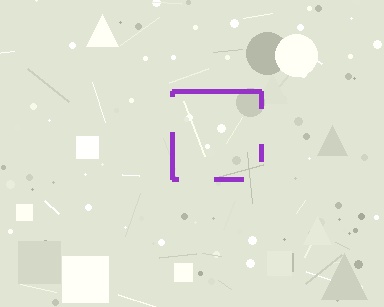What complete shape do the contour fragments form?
The contour fragments form a square.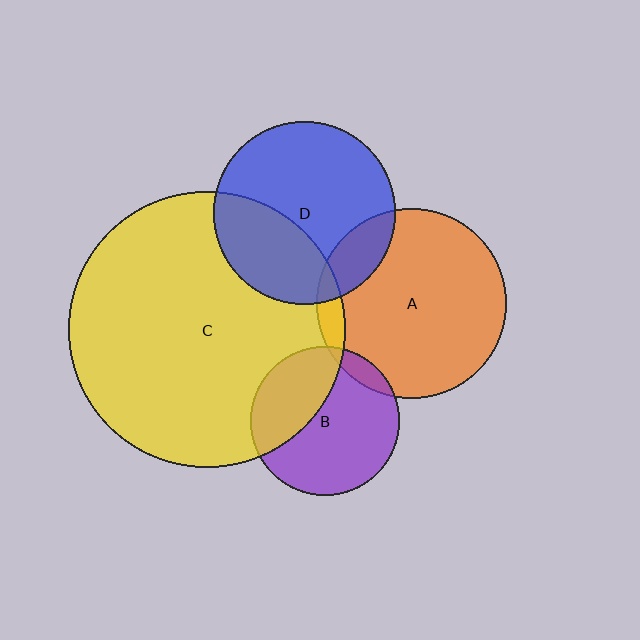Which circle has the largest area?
Circle C (yellow).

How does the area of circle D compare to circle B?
Approximately 1.5 times.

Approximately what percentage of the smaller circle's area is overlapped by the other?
Approximately 15%.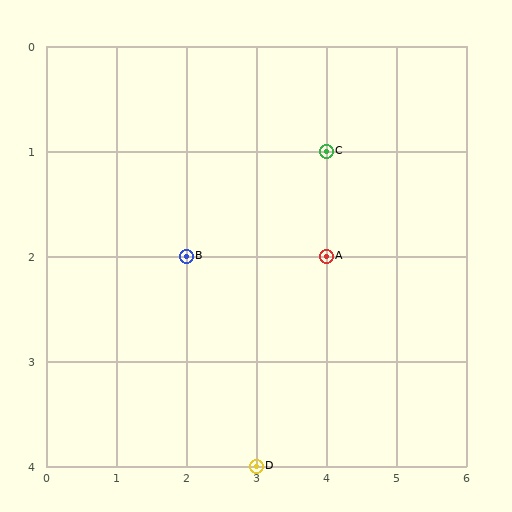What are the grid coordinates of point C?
Point C is at grid coordinates (4, 1).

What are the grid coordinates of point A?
Point A is at grid coordinates (4, 2).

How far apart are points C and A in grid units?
Points C and A are 1 row apart.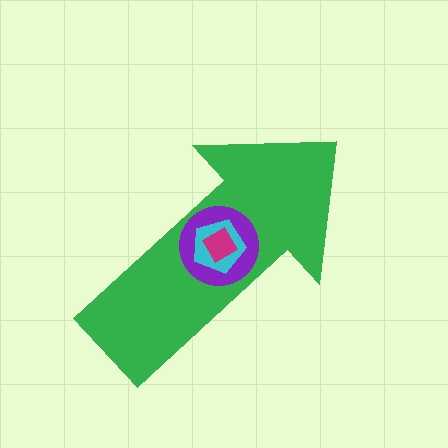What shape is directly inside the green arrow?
The purple circle.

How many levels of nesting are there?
4.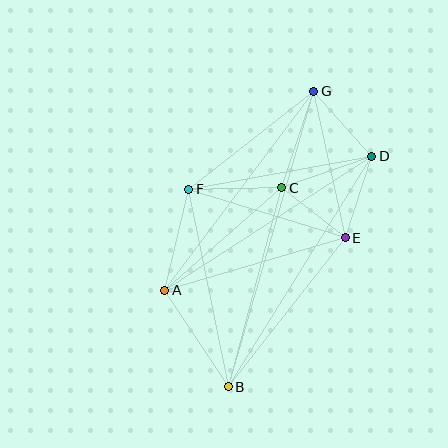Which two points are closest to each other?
Points C and E are closest to each other.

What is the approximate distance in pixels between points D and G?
The distance between D and G is approximately 87 pixels.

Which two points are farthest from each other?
Points B and G are farthest from each other.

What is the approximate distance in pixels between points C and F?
The distance between C and F is approximately 93 pixels.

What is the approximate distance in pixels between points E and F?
The distance between E and F is approximately 164 pixels.